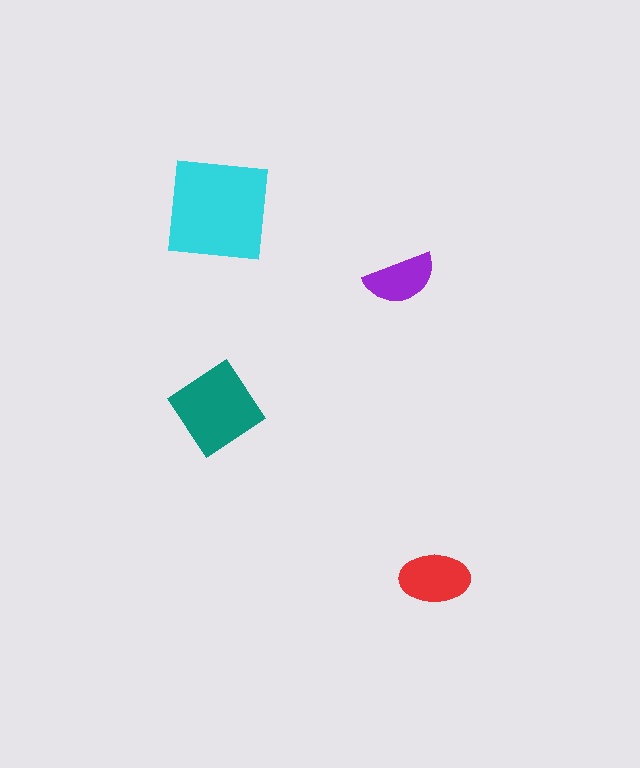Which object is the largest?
The cyan square.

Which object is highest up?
The cyan square is topmost.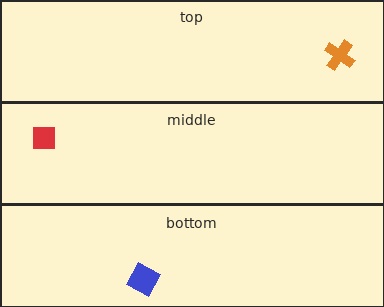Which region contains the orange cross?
The top region.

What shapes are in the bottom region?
The blue diamond.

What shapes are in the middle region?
The red square.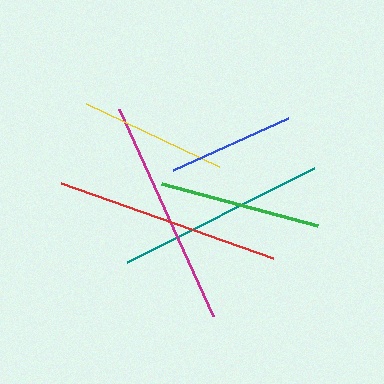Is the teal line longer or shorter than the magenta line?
The magenta line is longer than the teal line.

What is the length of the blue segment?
The blue segment is approximately 126 pixels long.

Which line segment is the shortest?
The blue line is the shortest at approximately 126 pixels.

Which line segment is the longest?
The magenta line is the longest at approximately 228 pixels.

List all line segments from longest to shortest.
From longest to shortest: magenta, red, teal, green, yellow, blue.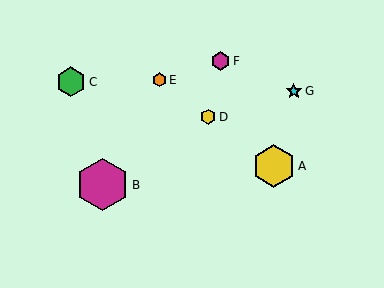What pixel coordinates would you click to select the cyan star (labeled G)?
Click at (294, 91) to select the cyan star G.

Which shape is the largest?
The magenta hexagon (labeled B) is the largest.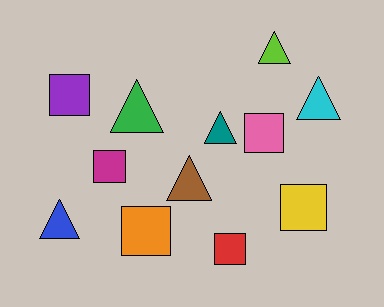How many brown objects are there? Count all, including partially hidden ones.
There is 1 brown object.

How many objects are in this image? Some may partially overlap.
There are 12 objects.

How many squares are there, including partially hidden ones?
There are 6 squares.